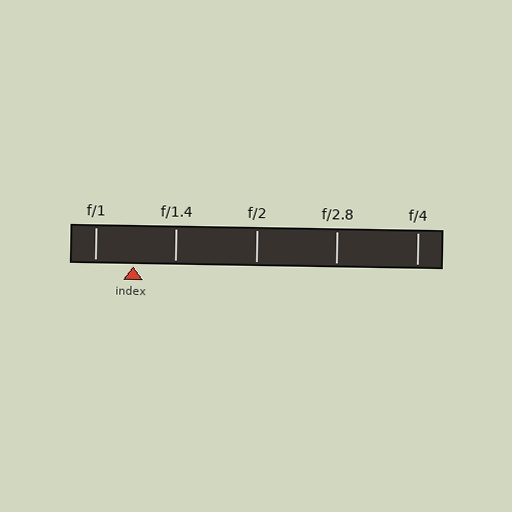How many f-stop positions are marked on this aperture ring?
There are 5 f-stop positions marked.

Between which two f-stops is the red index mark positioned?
The index mark is between f/1 and f/1.4.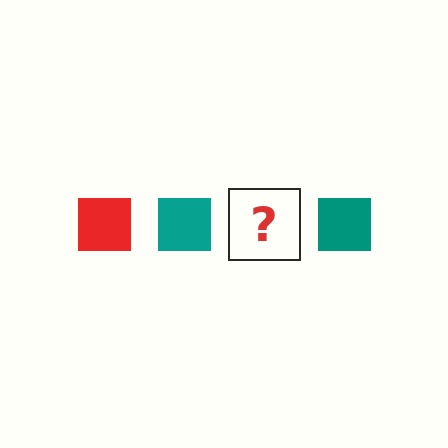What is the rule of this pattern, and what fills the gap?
The rule is that the pattern cycles through red, teal squares. The gap should be filled with a red square.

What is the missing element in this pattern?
The missing element is a red square.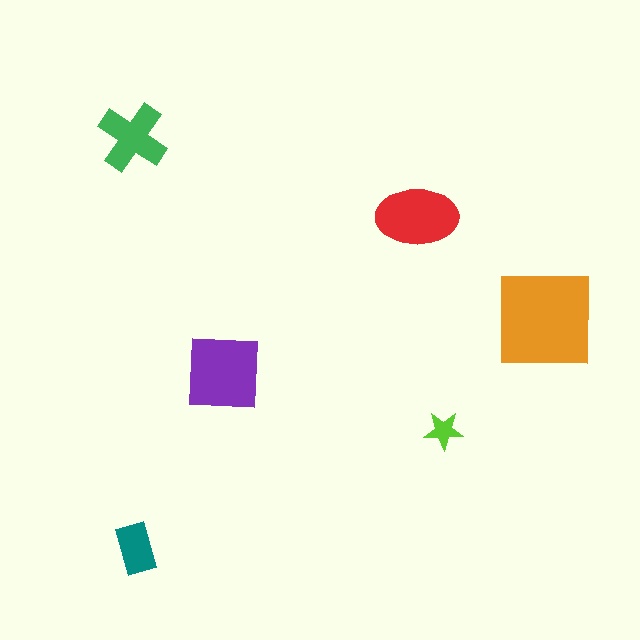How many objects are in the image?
There are 6 objects in the image.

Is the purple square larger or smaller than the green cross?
Larger.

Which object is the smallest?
The lime star.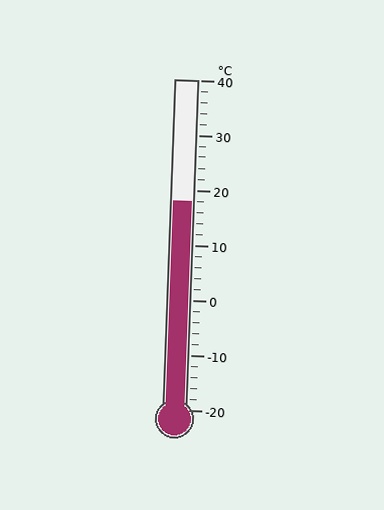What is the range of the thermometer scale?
The thermometer scale ranges from -20°C to 40°C.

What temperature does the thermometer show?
The thermometer shows approximately 18°C.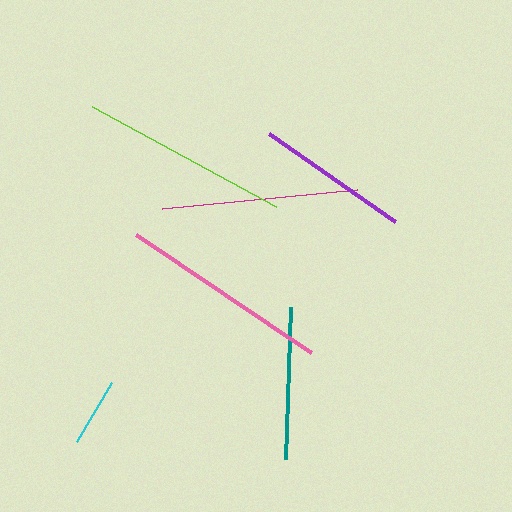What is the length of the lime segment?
The lime segment is approximately 209 pixels long.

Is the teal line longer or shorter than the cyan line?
The teal line is longer than the cyan line.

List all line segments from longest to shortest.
From longest to shortest: pink, lime, magenta, purple, teal, cyan.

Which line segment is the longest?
The pink line is the longest at approximately 212 pixels.